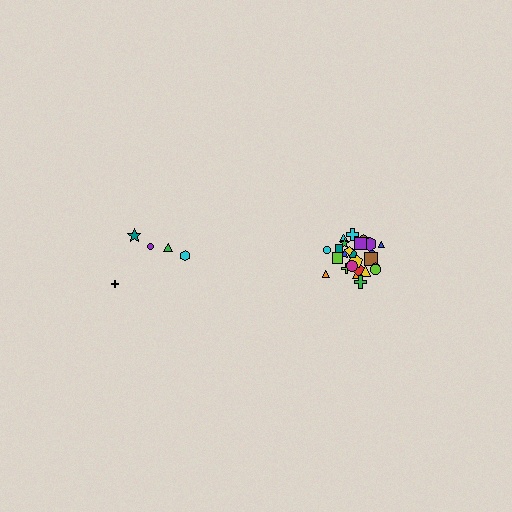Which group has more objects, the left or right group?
The right group.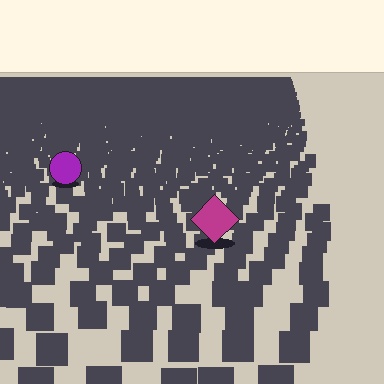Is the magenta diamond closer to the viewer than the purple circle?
Yes. The magenta diamond is closer — you can tell from the texture gradient: the ground texture is coarser near it.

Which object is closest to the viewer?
The magenta diamond is closest. The texture marks near it are larger and more spread out.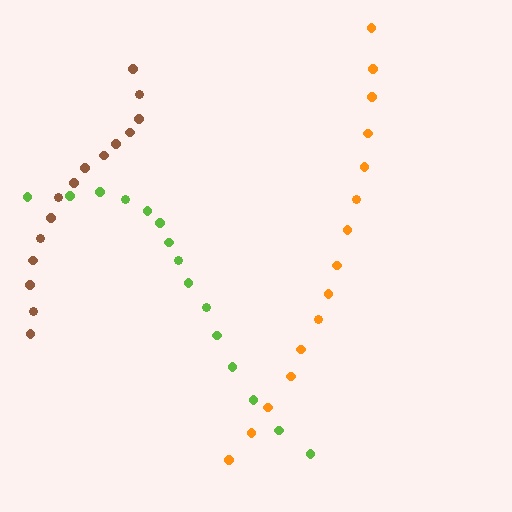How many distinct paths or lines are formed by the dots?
There are 3 distinct paths.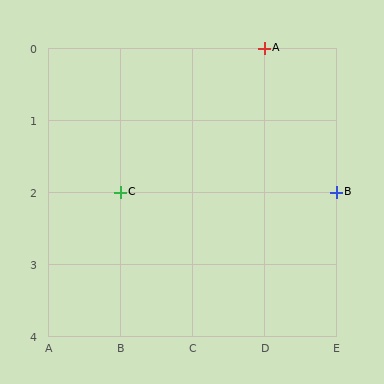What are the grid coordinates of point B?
Point B is at grid coordinates (E, 2).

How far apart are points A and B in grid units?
Points A and B are 1 column and 2 rows apart (about 2.2 grid units diagonally).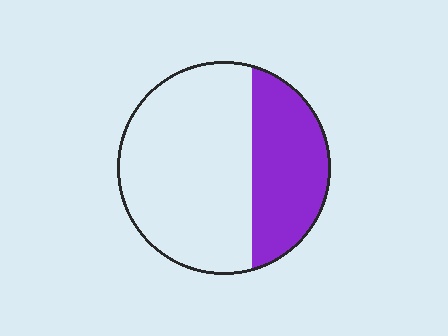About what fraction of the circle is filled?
About one third (1/3).